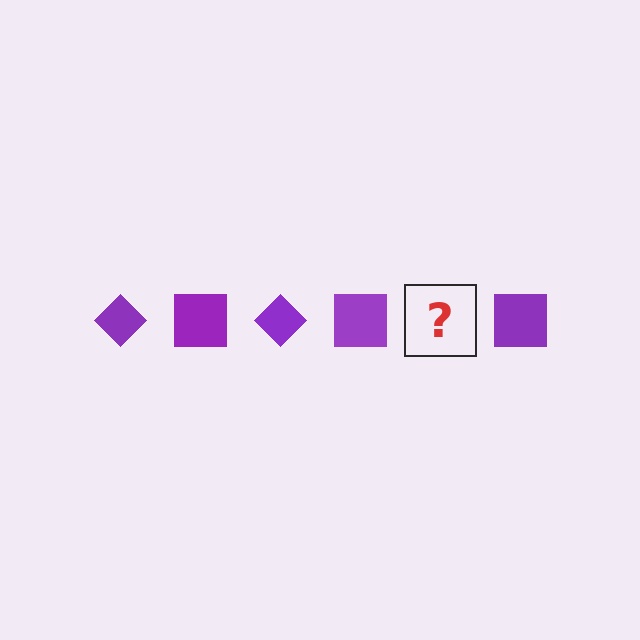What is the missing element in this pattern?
The missing element is a purple diamond.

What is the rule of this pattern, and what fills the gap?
The rule is that the pattern cycles through diamond, square shapes in purple. The gap should be filled with a purple diamond.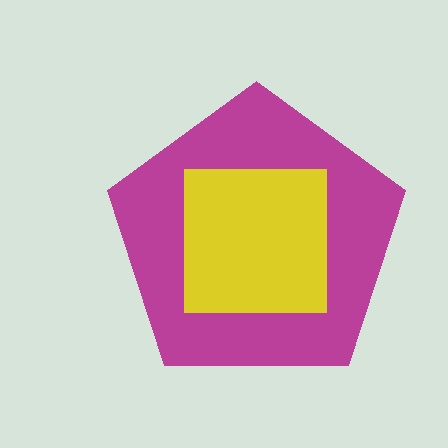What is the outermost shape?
The magenta pentagon.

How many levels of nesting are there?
2.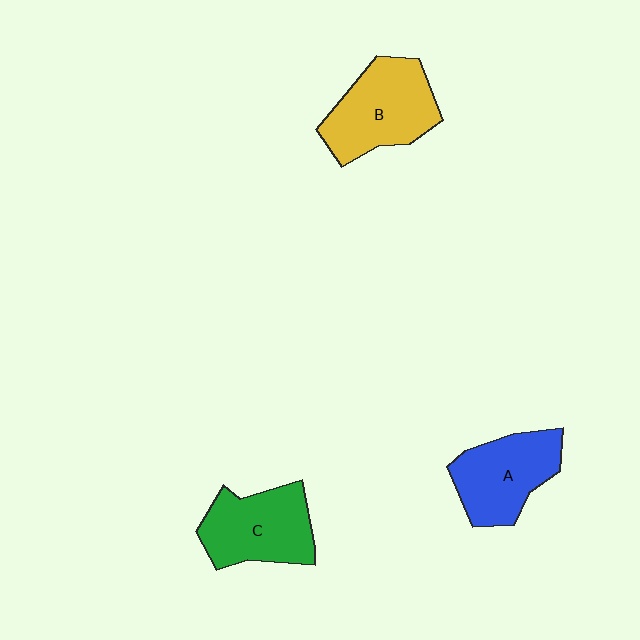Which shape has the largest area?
Shape B (yellow).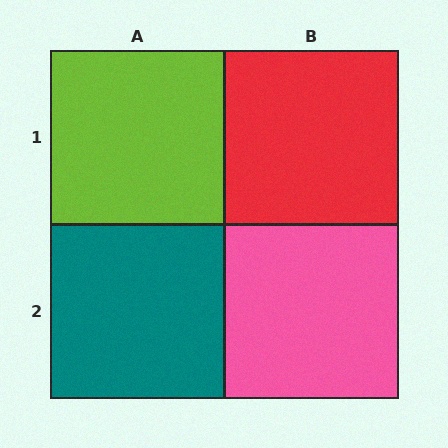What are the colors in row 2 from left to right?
Teal, pink.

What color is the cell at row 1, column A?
Lime.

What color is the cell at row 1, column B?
Red.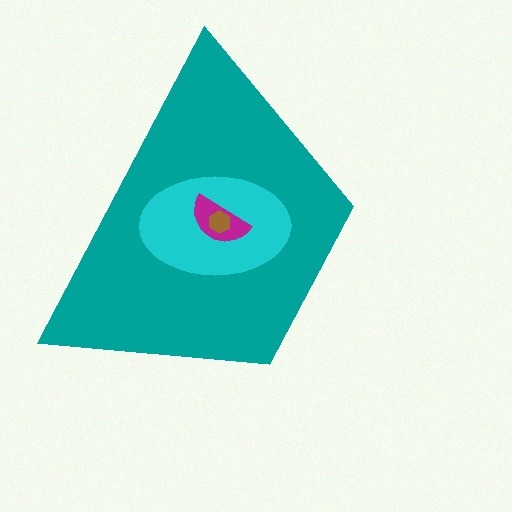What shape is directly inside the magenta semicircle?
The brown hexagon.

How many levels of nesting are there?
4.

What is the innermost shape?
The brown hexagon.